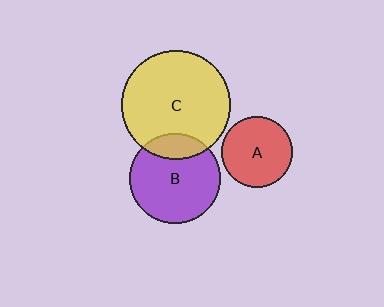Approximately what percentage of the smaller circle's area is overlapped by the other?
Approximately 20%.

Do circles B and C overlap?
Yes.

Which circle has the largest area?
Circle C (yellow).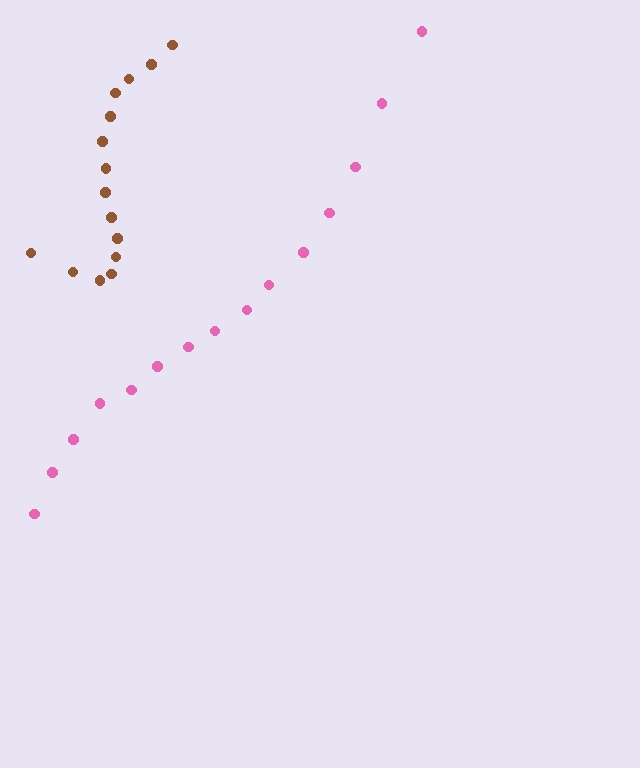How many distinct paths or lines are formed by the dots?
There are 2 distinct paths.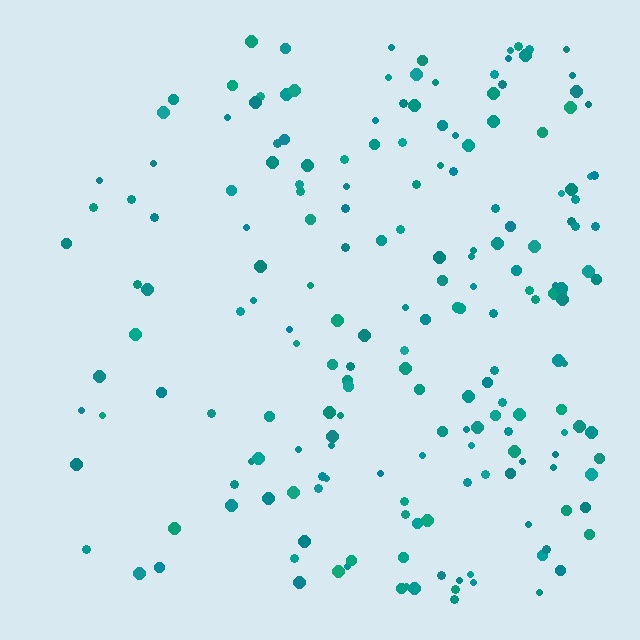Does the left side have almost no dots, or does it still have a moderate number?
Still a moderate number, just noticeably fewer than the right.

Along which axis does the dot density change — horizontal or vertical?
Horizontal.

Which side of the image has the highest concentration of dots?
The right.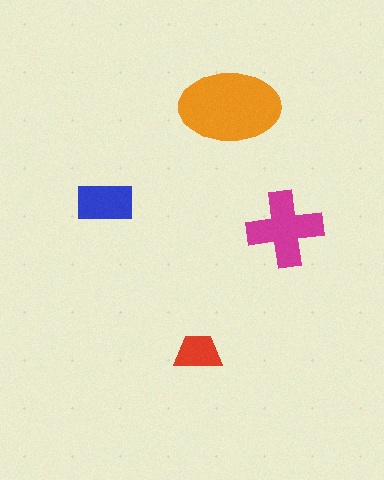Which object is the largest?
The orange ellipse.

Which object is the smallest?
The red trapezoid.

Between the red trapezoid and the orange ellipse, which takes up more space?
The orange ellipse.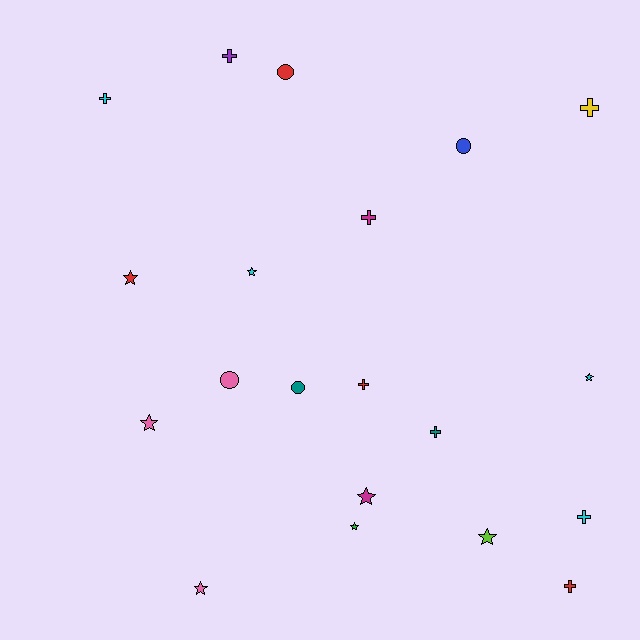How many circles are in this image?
There are 4 circles.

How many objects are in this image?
There are 20 objects.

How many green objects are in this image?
There is 1 green object.